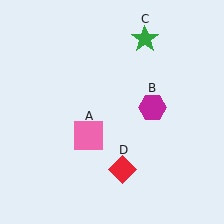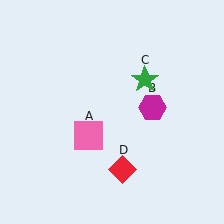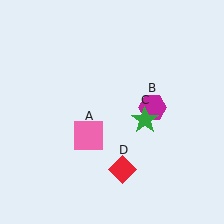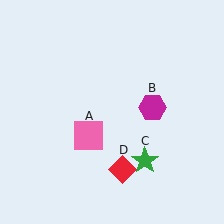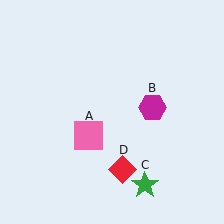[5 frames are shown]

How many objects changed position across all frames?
1 object changed position: green star (object C).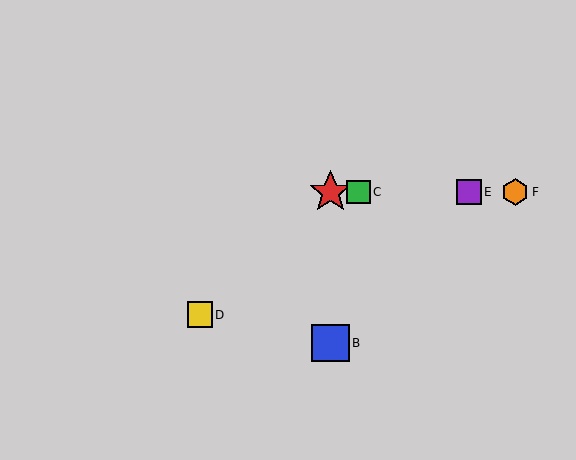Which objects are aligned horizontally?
Objects A, C, E, F are aligned horizontally.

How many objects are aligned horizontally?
4 objects (A, C, E, F) are aligned horizontally.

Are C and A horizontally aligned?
Yes, both are at y≈192.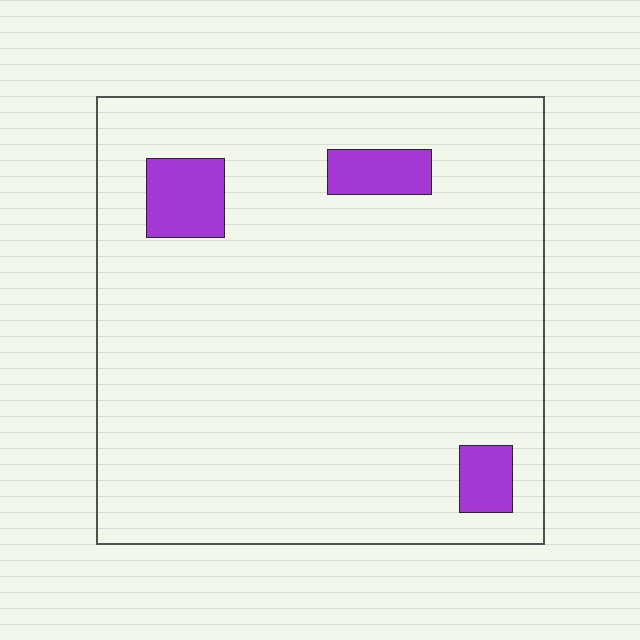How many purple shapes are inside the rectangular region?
3.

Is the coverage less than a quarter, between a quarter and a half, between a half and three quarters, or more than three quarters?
Less than a quarter.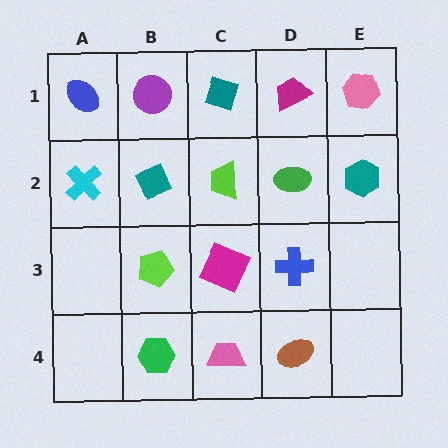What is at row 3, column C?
A magenta square.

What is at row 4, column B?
A green hexagon.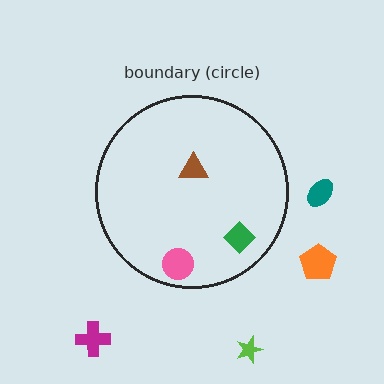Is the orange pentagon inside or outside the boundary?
Outside.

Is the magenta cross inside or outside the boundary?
Outside.